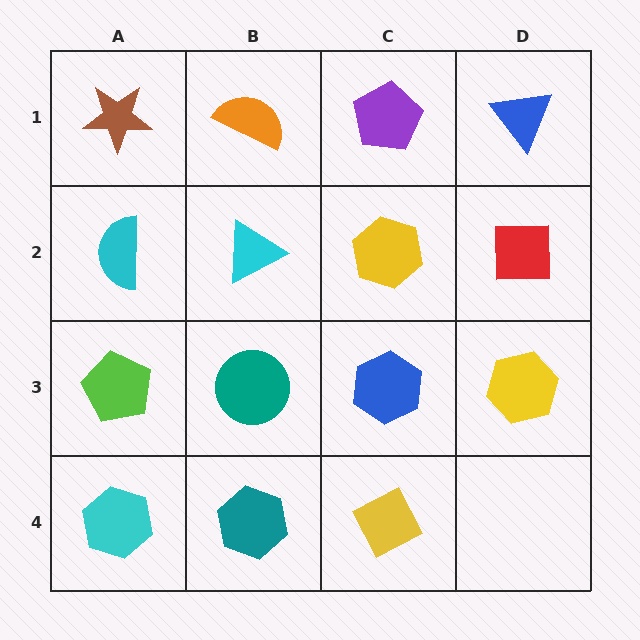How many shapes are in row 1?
4 shapes.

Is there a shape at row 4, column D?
No, that cell is empty.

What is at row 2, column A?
A cyan semicircle.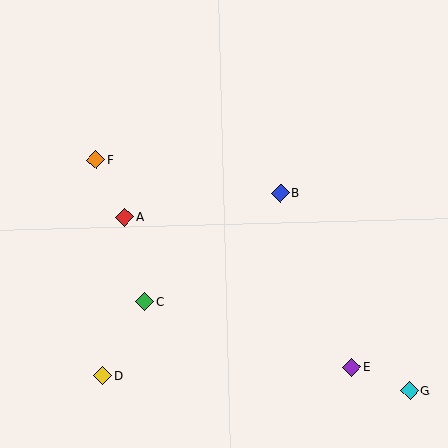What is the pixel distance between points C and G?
The distance between C and G is 279 pixels.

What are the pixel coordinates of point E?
Point E is at (352, 367).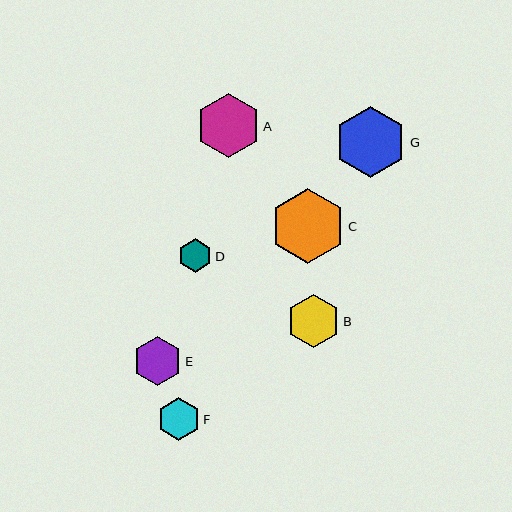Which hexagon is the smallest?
Hexagon D is the smallest with a size of approximately 33 pixels.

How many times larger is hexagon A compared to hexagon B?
Hexagon A is approximately 1.2 times the size of hexagon B.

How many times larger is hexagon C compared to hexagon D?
Hexagon C is approximately 2.2 times the size of hexagon D.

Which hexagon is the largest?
Hexagon C is the largest with a size of approximately 75 pixels.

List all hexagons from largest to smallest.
From largest to smallest: C, G, A, B, E, F, D.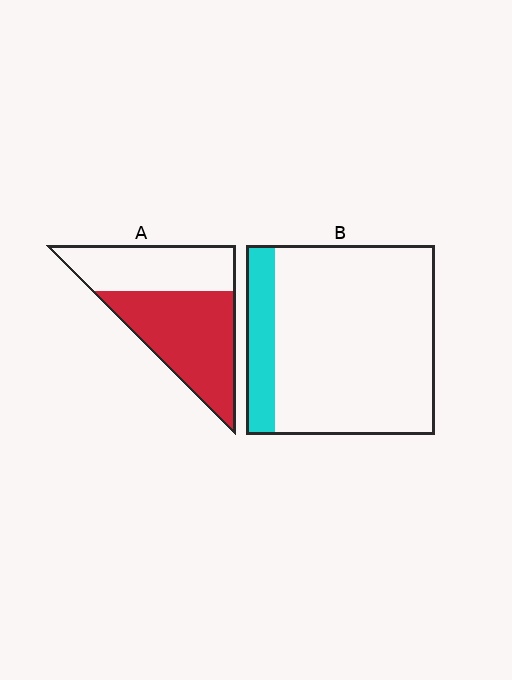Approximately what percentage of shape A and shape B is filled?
A is approximately 60% and B is approximately 15%.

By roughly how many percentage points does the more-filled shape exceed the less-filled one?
By roughly 40 percentage points (A over B).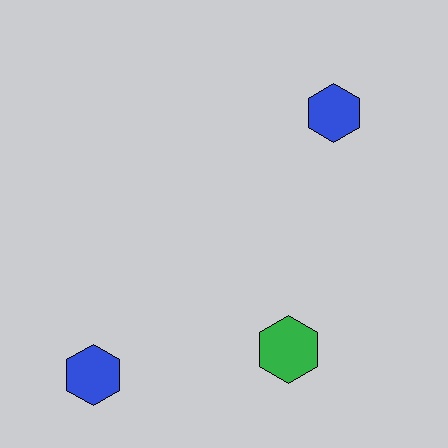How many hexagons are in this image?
There are 3 hexagons.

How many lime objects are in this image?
There are no lime objects.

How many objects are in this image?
There are 3 objects.